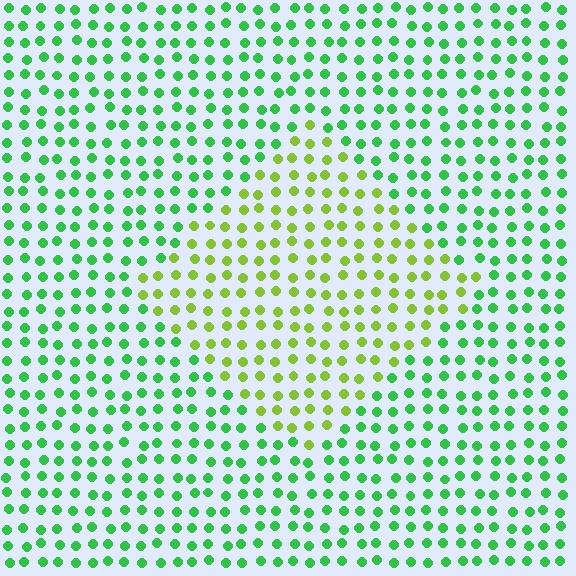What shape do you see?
I see a diamond.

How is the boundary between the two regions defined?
The boundary is defined purely by a slight shift in hue (about 43 degrees). Spacing, size, and orientation are identical on both sides.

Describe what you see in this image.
The image is filled with small green elements in a uniform arrangement. A diamond-shaped region is visible where the elements are tinted to a slightly different hue, forming a subtle color boundary.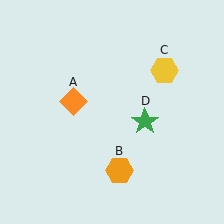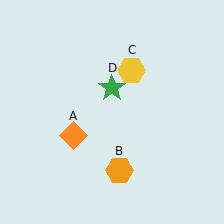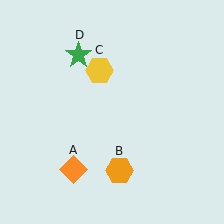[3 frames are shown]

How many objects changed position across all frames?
3 objects changed position: orange diamond (object A), yellow hexagon (object C), green star (object D).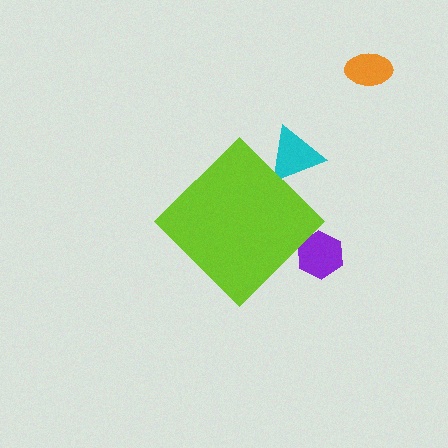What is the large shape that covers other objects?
A lime diamond.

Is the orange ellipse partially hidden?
No, the orange ellipse is fully visible.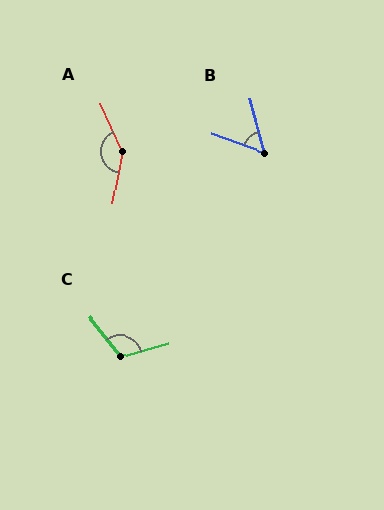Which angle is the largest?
A, at approximately 146 degrees.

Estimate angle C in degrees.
Approximately 112 degrees.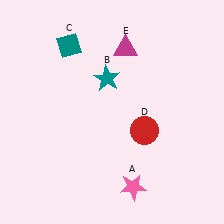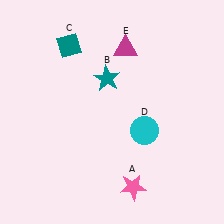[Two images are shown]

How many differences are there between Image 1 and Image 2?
There is 1 difference between the two images.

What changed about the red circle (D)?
In Image 1, D is red. In Image 2, it changed to cyan.